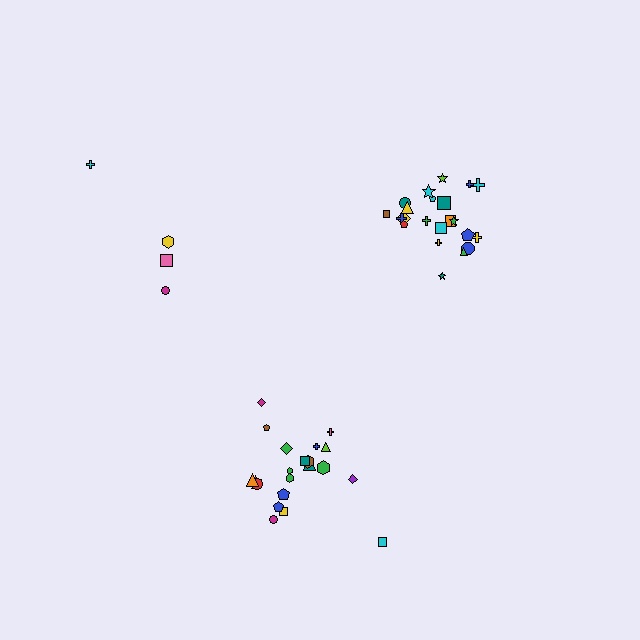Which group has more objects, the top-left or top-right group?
The top-right group.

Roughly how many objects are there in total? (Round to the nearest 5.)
Roughly 50 objects in total.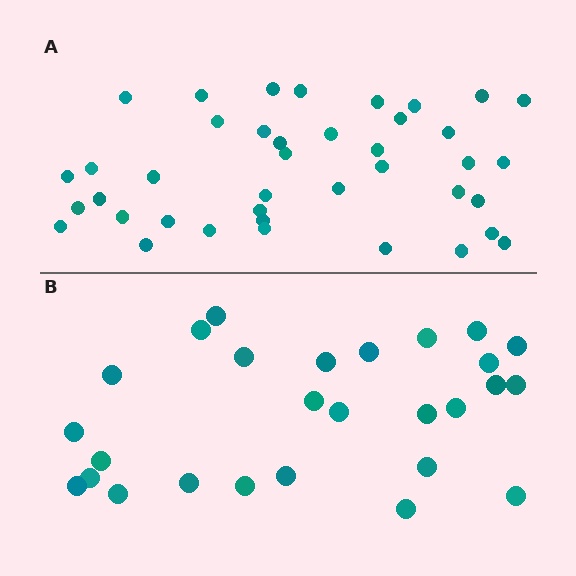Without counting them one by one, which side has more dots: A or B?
Region A (the top region) has more dots.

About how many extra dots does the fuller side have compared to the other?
Region A has approximately 15 more dots than region B.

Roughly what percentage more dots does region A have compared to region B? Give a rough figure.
About 50% more.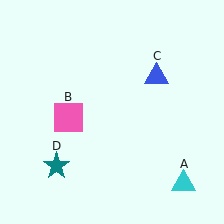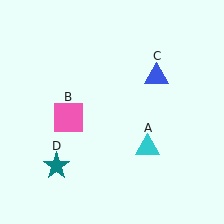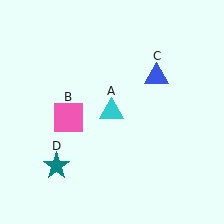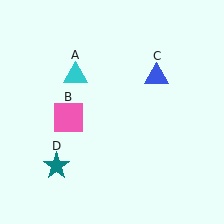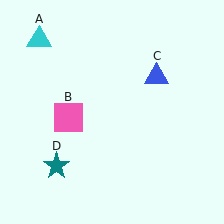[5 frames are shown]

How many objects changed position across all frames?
1 object changed position: cyan triangle (object A).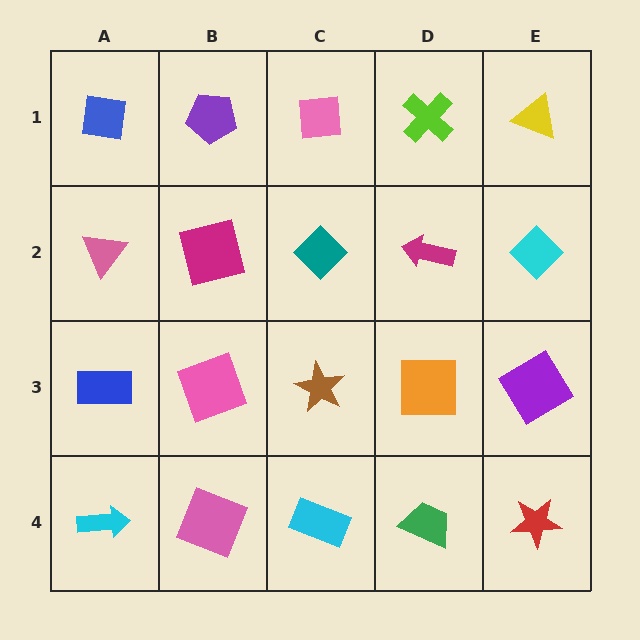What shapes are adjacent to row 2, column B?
A purple pentagon (row 1, column B), a pink square (row 3, column B), a pink triangle (row 2, column A), a teal diamond (row 2, column C).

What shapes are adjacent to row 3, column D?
A magenta arrow (row 2, column D), a green trapezoid (row 4, column D), a brown star (row 3, column C), a purple diamond (row 3, column E).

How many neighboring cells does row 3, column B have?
4.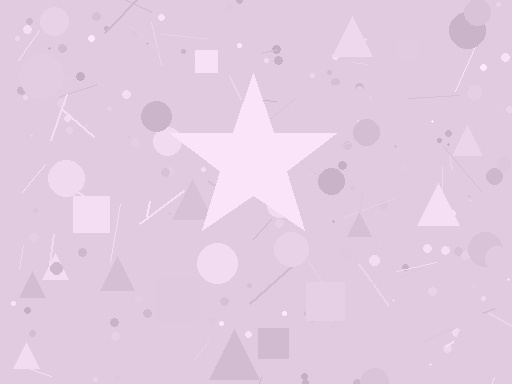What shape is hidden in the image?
A star is hidden in the image.